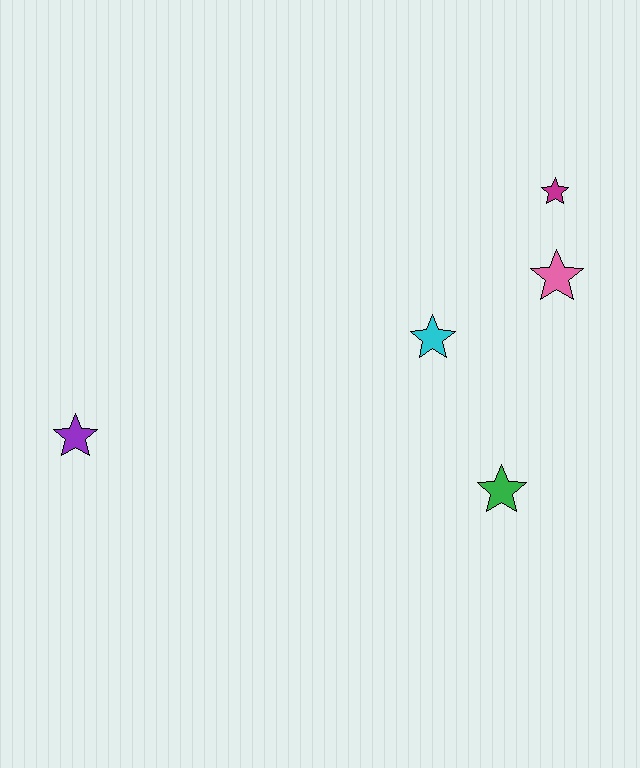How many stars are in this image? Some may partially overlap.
There are 5 stars.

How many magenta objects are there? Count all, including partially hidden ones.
There is 1 magenta object.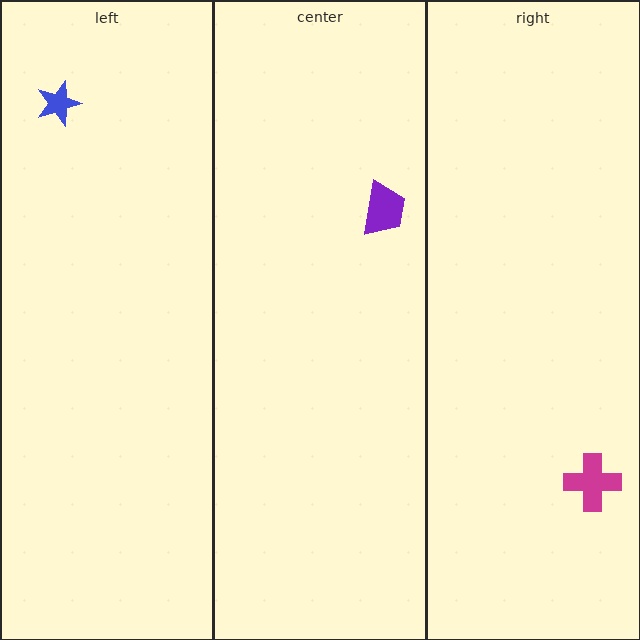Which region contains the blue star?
The left region.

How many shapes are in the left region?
1.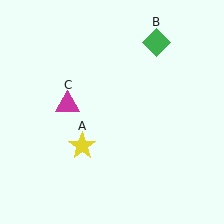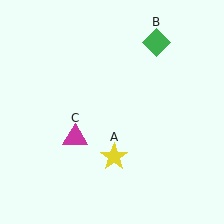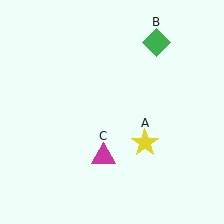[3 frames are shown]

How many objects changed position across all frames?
2 objects changed position: yellow star (object A), magenta triangle (object C).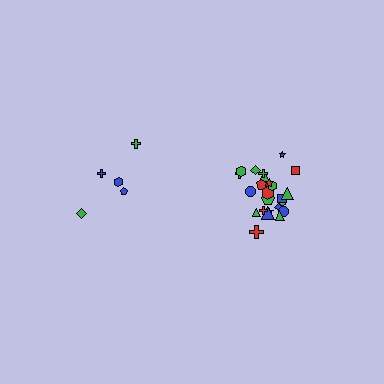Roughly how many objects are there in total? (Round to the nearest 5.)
Roughly 30 objects in total.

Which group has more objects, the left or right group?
The right group.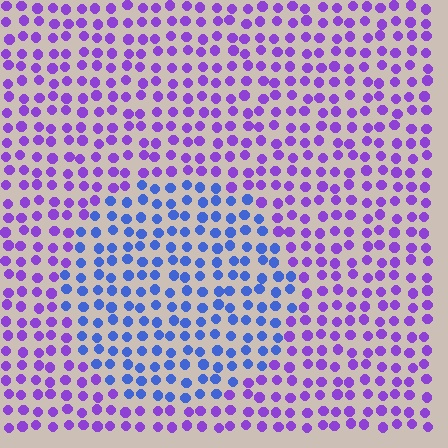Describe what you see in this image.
The image is filled with small purple elements in a uniform arrangement. A circle-shaped region is visible where the elements are tinted to a slightly different hue, forming a subtle color boundary.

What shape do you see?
I see a circle.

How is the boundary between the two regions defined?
The boundary is defined purely by a slight shift in hue (about 46 degrees). Spacing, size, and orientation are identical on both sides.